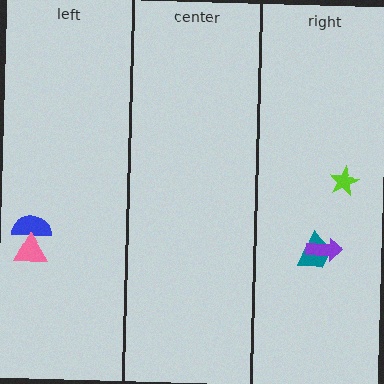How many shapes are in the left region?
2.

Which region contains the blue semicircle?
The left region.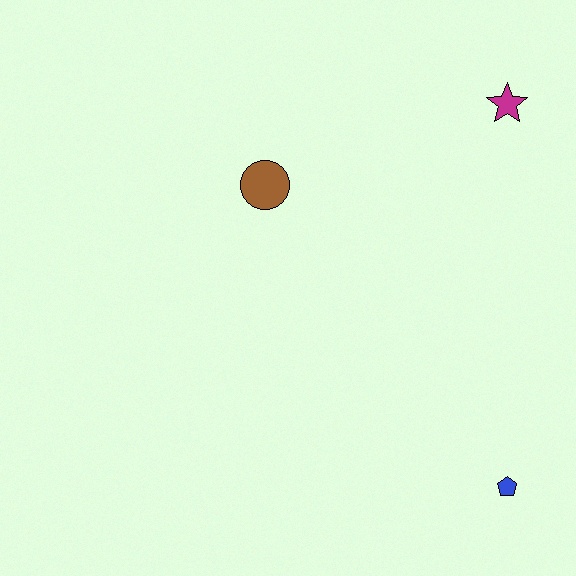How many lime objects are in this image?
There are no lime objects.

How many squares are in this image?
There are no squares.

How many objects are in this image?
There are 3 objects.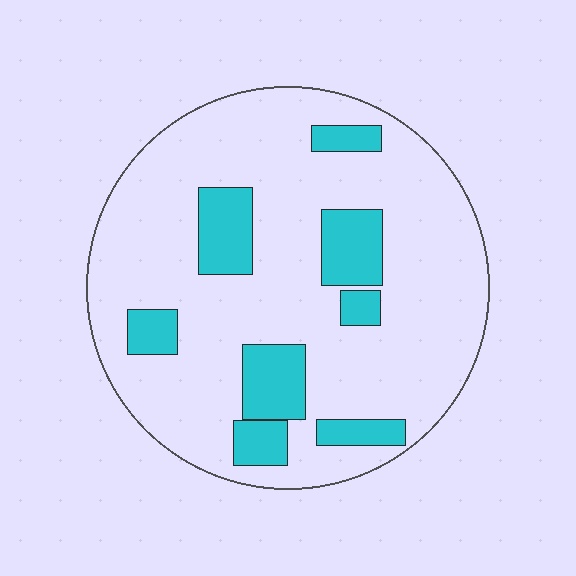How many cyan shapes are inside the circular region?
8.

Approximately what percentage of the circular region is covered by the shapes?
Approximately 20%.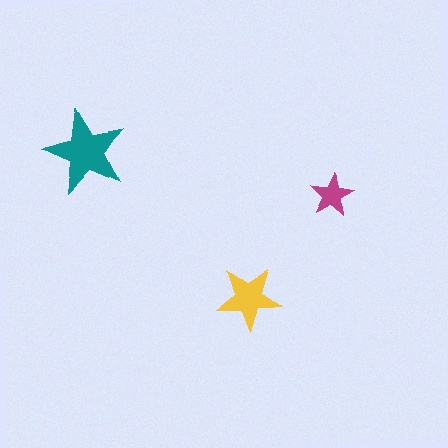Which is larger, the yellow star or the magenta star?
The yellow one.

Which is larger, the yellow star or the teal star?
The teal one.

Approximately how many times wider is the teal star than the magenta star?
About 2 times wider.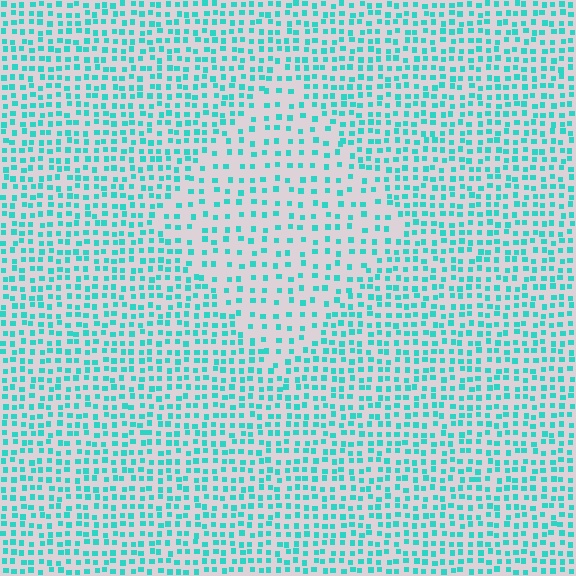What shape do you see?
I see a diamond.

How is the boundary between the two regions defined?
The boundary is defined by a change in element density (approximately 1.8x ratio). All elements are the same color, size, and shape.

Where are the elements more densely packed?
The elements are more densely packed outside the diamond boundary.